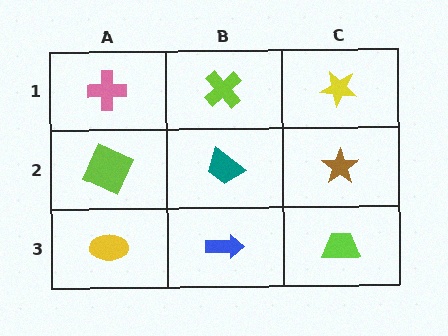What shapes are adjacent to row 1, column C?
A brown star (row 2, column C), a lime cross (row 1, column B).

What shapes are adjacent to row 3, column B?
A teal trapezoid (row 2, column B), a yellow ellipse (row 3, column A), a lime trapezoid (row 3, column C).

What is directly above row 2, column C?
A yellow star.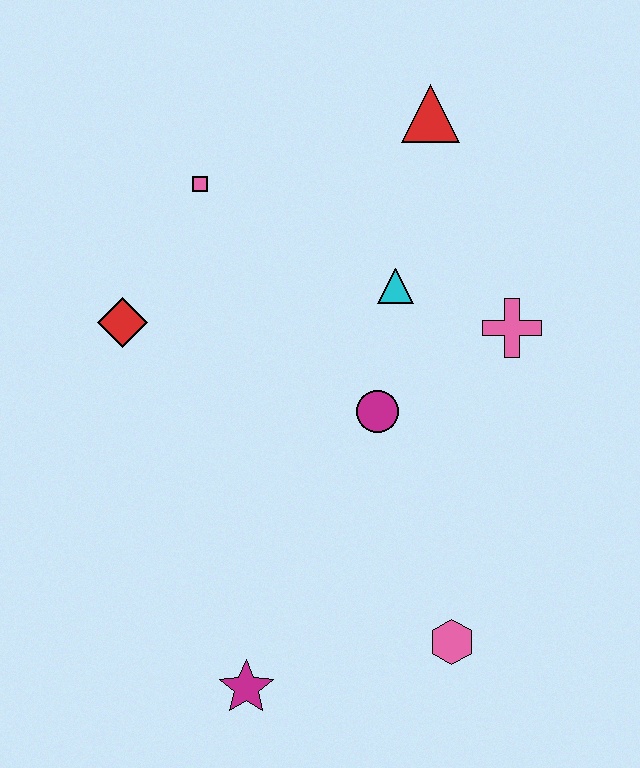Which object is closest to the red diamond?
The pink square is closest to the red diamond.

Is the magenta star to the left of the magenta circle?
Yes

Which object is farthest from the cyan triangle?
The magenta star is farthest from the cyan triangle.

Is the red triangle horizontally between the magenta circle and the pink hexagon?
Yes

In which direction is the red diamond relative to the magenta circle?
The red diamond is to the left of the magenta circle.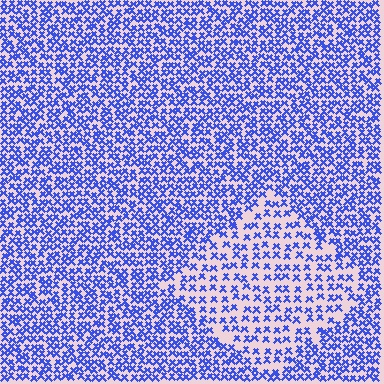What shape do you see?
I see a diamond.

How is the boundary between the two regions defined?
The boundary is defined by a change in element density (approximately 1.9x ratio). All elements are the same color, size, and shape.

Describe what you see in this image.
The image contains small blue elements arranged at two different densities. A diamond-shaped region is visible where the elements are less densely packed than the surrounding area.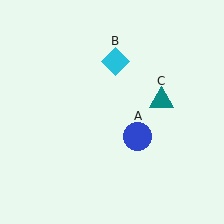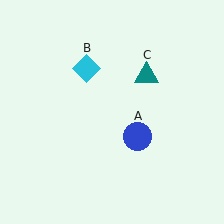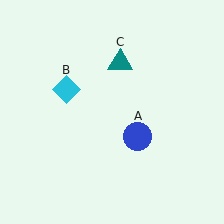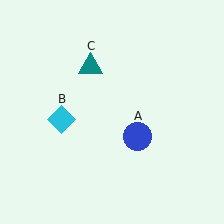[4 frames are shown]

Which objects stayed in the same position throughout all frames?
Blue circle (object A) remained stationary.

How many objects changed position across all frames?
2 objects changed position: cyan diamond (object B), teal triangle (object C).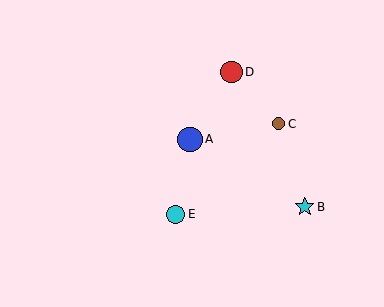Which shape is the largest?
The blue circle (labeled A) is the largest.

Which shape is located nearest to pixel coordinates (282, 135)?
The brown circle (labeled C) at (279, 124) is nearest to that location.